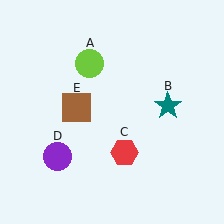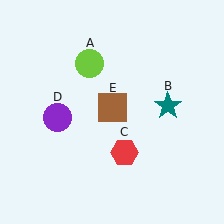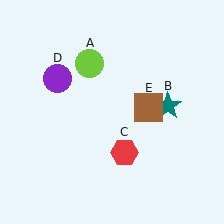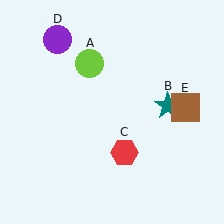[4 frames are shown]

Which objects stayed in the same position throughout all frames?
Lime circle (object A) and teal star (object B) and red hexagon (object C) remained stationary.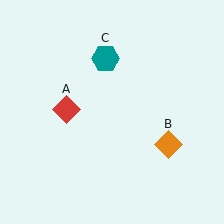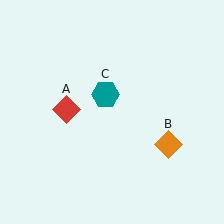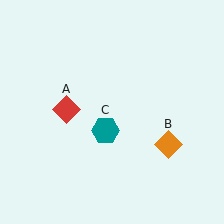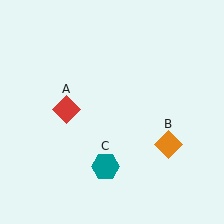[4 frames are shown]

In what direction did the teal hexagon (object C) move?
The teal hexagon (object C) moved down.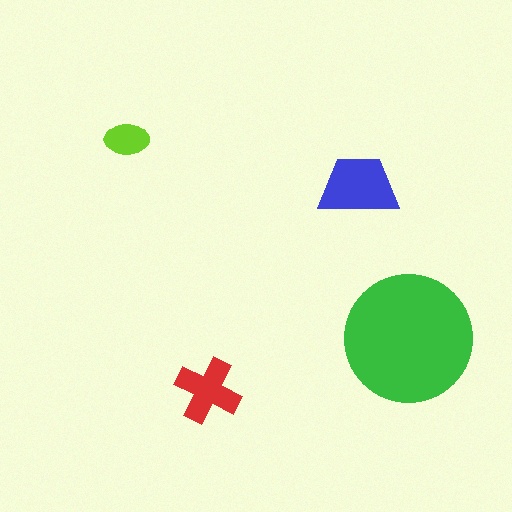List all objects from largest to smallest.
The green circle, the blue trapezoid, the red cross, the lime ellipse.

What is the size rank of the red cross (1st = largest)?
3rd.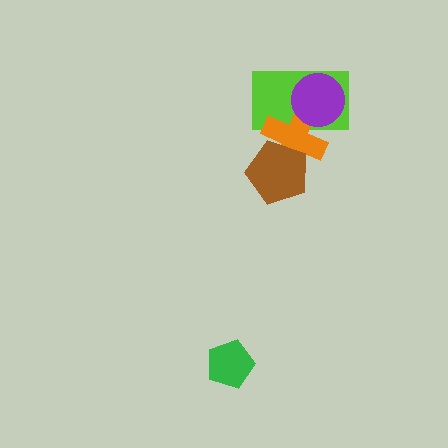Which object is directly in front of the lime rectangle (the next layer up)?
The orange cross is directly in front of the lime rectangle.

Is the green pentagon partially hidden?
No, no other shape covers it.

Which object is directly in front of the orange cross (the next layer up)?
The brown pentagon is directly in front of the orange cross.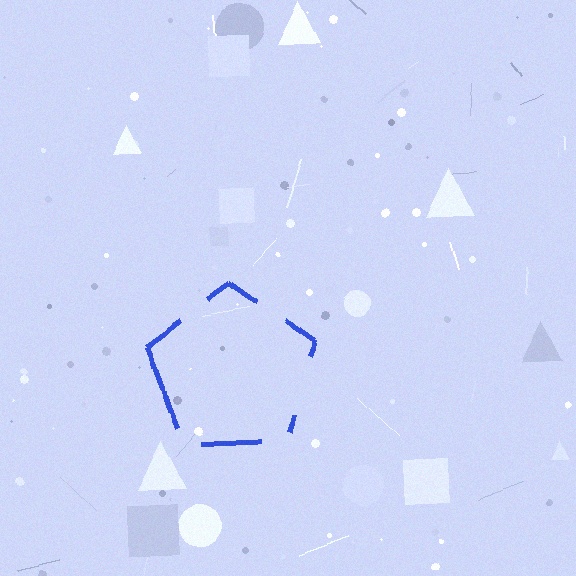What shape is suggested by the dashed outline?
The dashed outline suggests a pentagon.